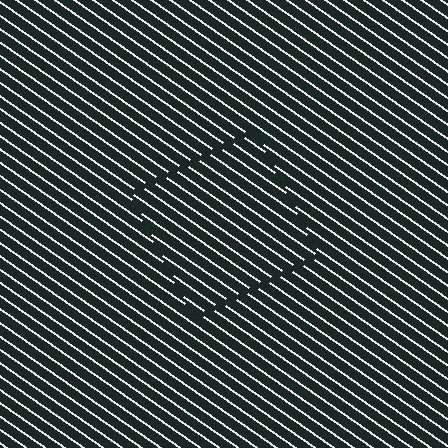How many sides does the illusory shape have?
4 sides — the line-ends trace a square.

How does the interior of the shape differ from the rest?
The interior of the shape contains the same grating, shifted by half a period — the contour is defined by the phase discontinuity where line-ends from the inner and outer gratings abut.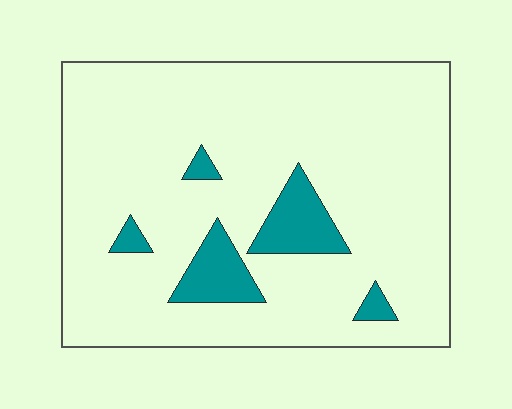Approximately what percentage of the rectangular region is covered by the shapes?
Approximately 10%.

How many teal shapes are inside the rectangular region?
5.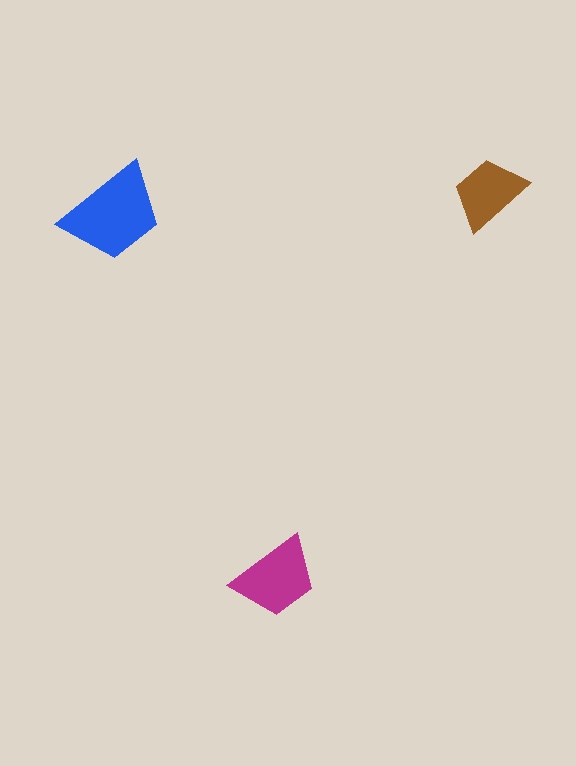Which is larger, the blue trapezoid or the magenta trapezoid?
The blue one.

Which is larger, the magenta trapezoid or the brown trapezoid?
The magenta one.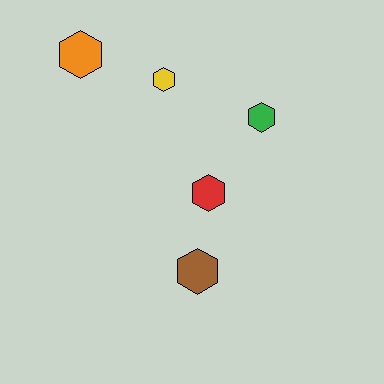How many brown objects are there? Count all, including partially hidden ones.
There is 1 brown object.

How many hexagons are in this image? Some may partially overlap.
There are 5 hexagons.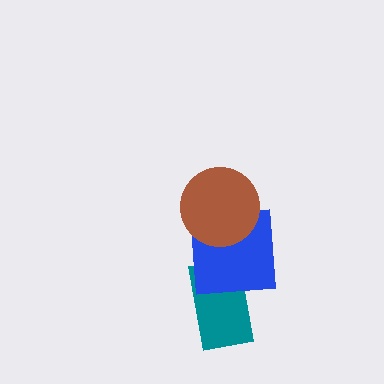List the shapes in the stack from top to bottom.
From top to bottom: the brown circle, the blue square, the teal rectangle.